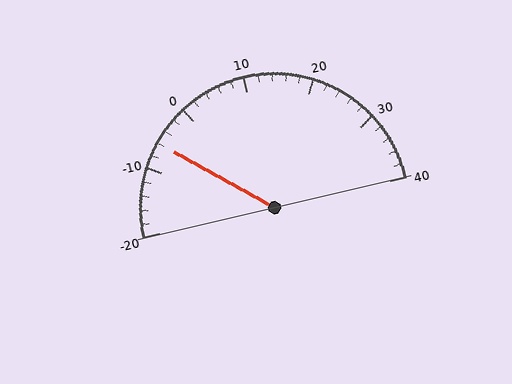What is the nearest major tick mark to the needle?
The nearest major tick mark is -10.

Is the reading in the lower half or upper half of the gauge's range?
The reading is in the lower half of the range (-20 to 40).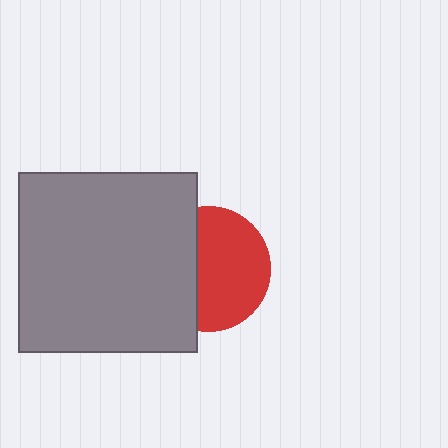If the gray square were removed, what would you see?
You would see the complete red circle.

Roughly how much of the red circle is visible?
About half of it is visible (roughly 61%).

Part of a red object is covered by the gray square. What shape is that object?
It is a circle.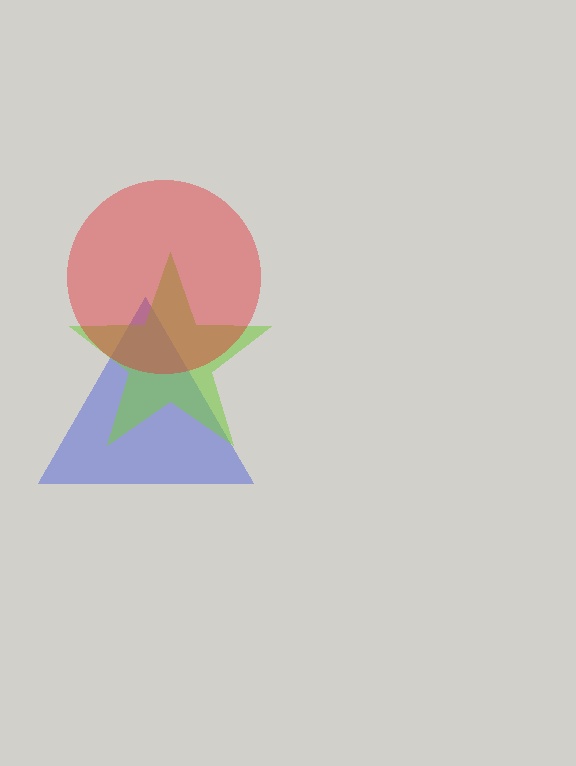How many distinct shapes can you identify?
There are 3 distinct shapes: a blue triangle, a lime star, a red circle.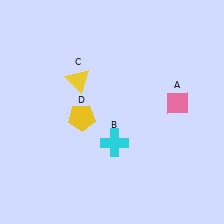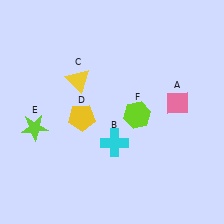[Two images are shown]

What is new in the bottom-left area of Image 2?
A lime star (E) was added in the bottom-left area of Image 2.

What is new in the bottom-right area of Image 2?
A lime hexagon (F) was added in the bottom-right area of Image 2.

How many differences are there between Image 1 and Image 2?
There are 2 differences between the two images.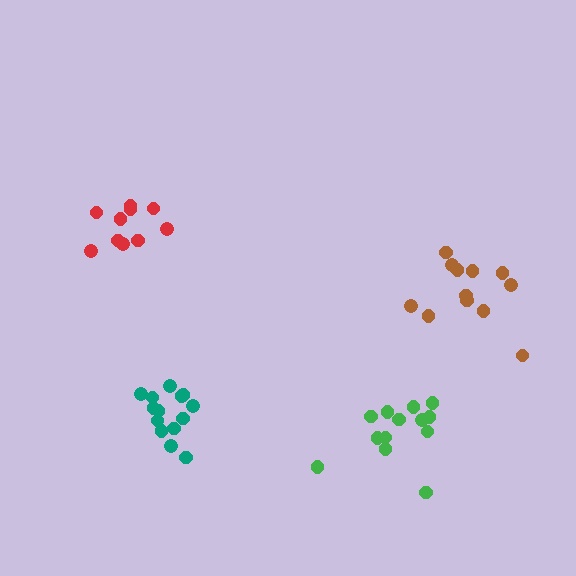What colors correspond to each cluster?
The clusters are colored: teal, brown, green, red.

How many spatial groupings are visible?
There are 4 spatial groupings.